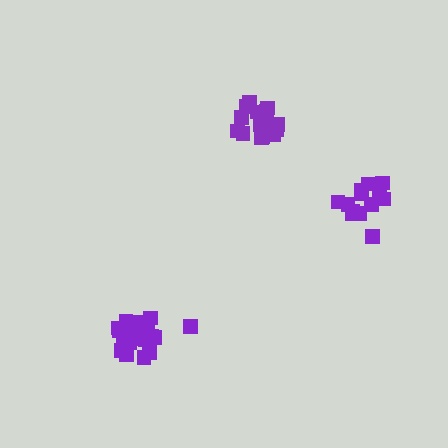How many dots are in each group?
Group 1: 16 dots, Group 2: 19 dots, Group 3: 14 dots (49 total).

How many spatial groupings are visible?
There are 3 spatial groupings.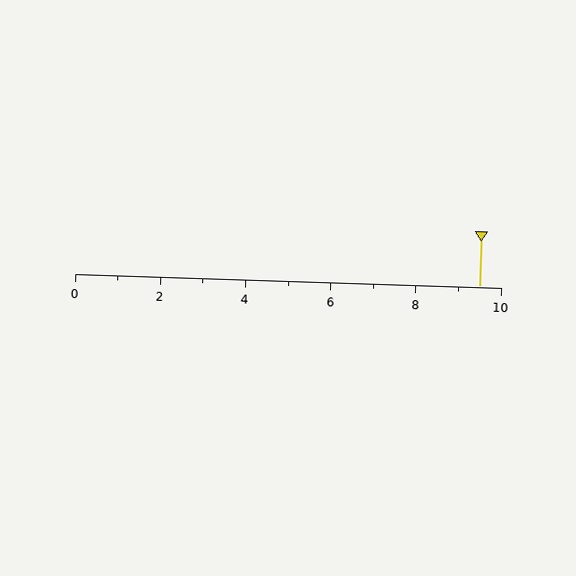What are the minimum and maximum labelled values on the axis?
The axis runs from 0 to 10.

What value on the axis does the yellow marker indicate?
The marker indicates approximately 9.5.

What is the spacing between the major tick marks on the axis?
The major ticks are spaced 2 apart.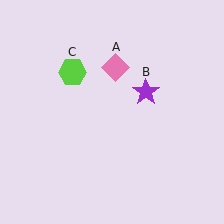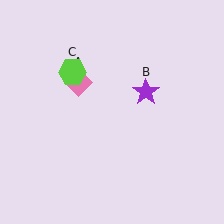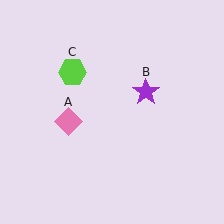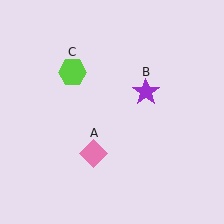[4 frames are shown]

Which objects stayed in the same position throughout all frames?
Purple star (object B) and lime hexagon (object C) remained stationary.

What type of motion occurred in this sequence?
The pink diamond (object A) rotated counterclockwise around the center of the scene.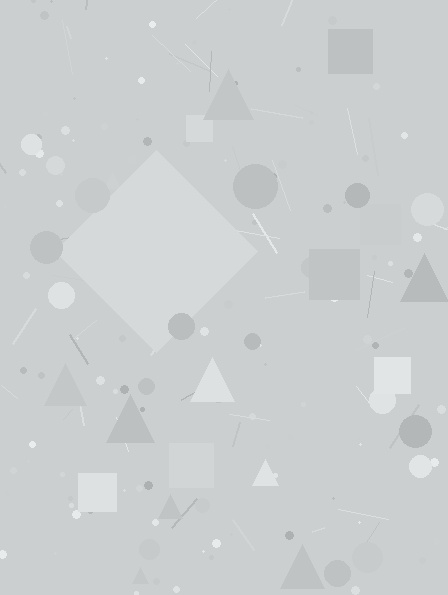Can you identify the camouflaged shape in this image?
The camouflaged shape is a diamond.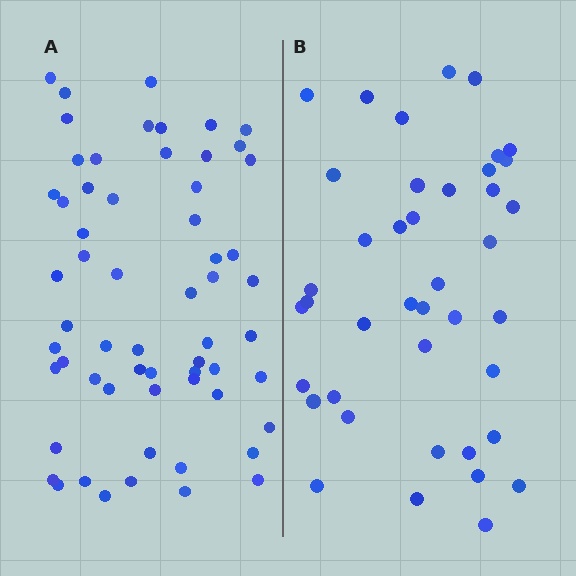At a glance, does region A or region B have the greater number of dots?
Region A (the left region) has more dots.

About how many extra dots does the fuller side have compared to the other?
Region A has approximately 20 more dots than region B.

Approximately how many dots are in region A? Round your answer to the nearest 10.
About 60 dots.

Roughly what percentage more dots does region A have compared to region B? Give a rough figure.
About 45% more.